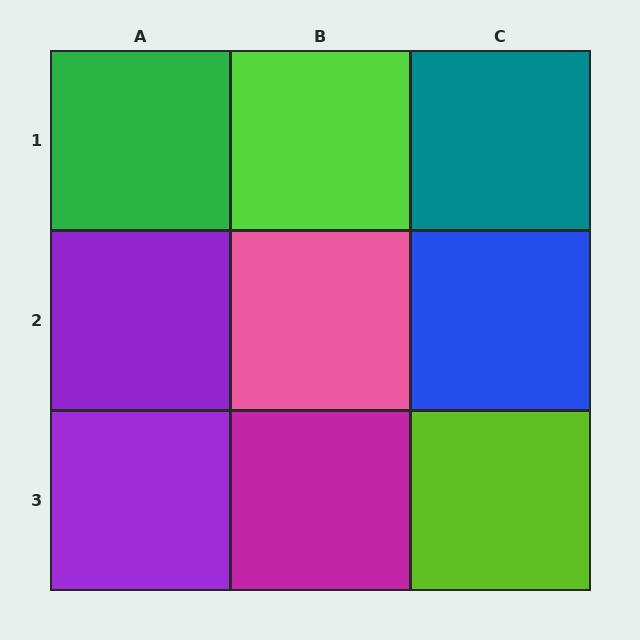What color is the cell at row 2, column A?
Purple.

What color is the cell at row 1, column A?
Green.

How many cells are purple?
2 cells are purple.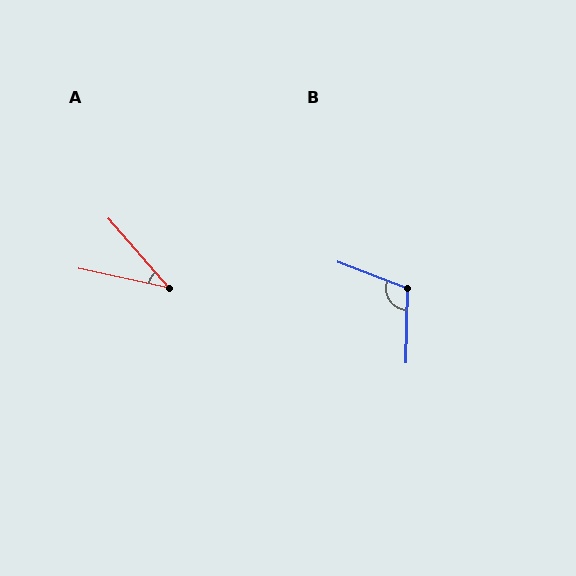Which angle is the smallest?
A, at approximately 37 degrees.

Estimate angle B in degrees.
Approximately 109 degrees.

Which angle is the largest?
B, at approximately 109 degrees.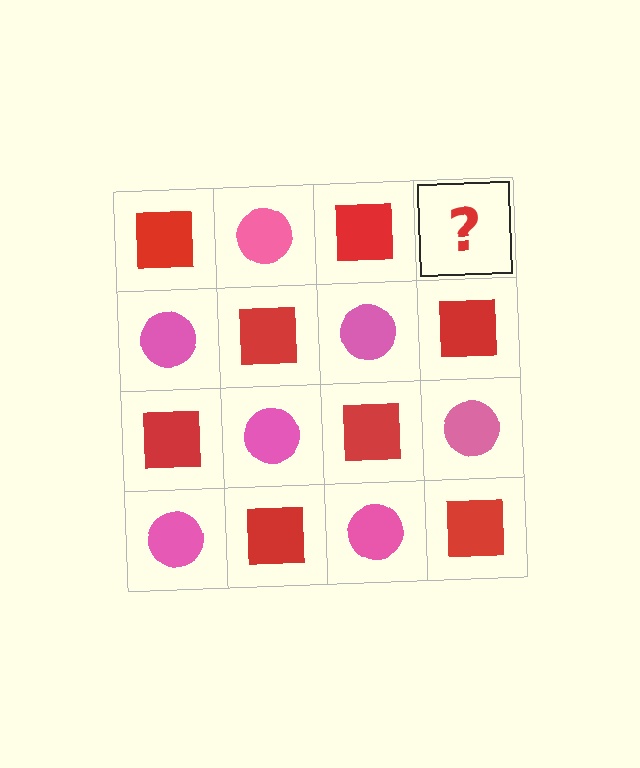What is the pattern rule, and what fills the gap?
The rule is that it alternates red square and pink circle in a checkerboard pattern. The gap should be filled with a pink circle.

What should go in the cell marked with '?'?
The missing cell should contain a pink circle.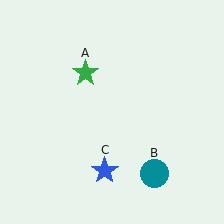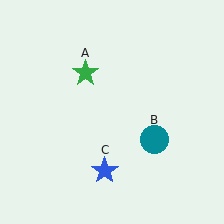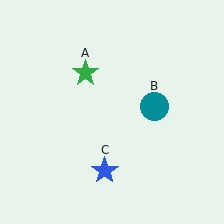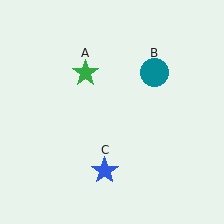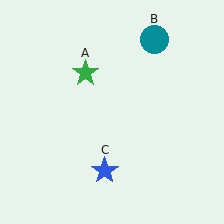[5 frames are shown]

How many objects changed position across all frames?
1 object changed position: teal circle (object B).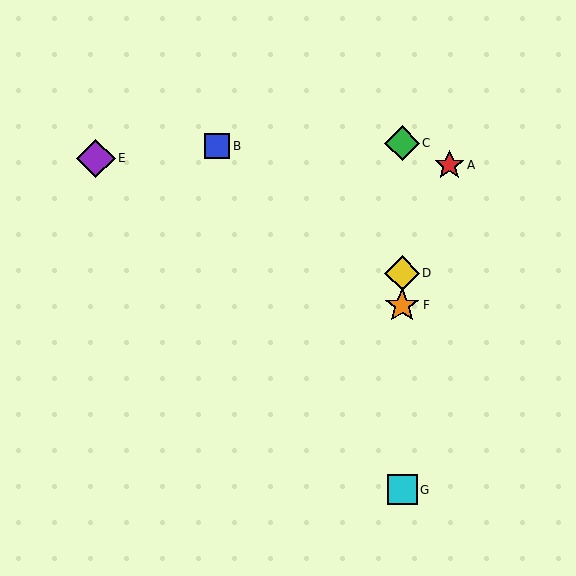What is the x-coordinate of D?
Object D is at x≈402.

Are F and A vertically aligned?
No, F is at x≈402 and A is at x≈449.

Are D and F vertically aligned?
Yes, both are at x≈402.